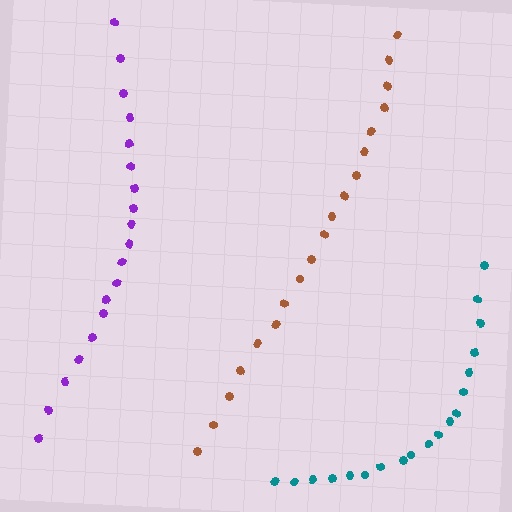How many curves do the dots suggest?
There are 3 distinct paths.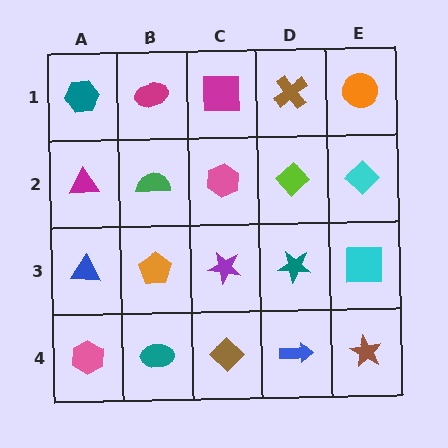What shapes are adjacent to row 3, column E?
A cyan diamond (row 2, column E), a brown star (row 4, column E), a teal star (row 3, column D).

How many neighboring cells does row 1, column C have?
3.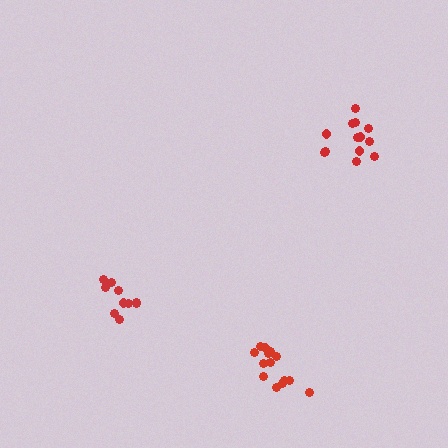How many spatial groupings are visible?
There are 3 spatial groupings.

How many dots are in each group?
Group 1: 10 dots, Group 2: 14 dots, Group 3: 13 dots (37 total).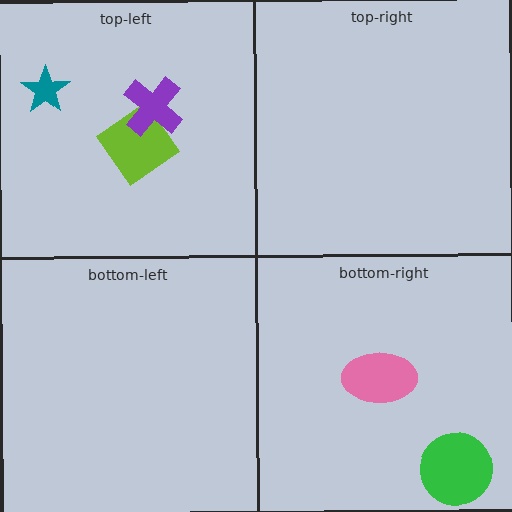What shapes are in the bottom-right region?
The green circle, the pink ellipse.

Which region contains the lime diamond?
The top-left region.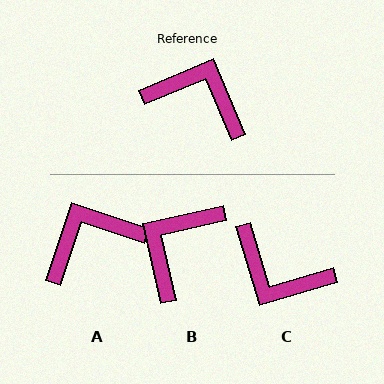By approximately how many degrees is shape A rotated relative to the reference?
Approximately 49 degrees counter-clockwise.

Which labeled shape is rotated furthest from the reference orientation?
C, about 174 degrees away.